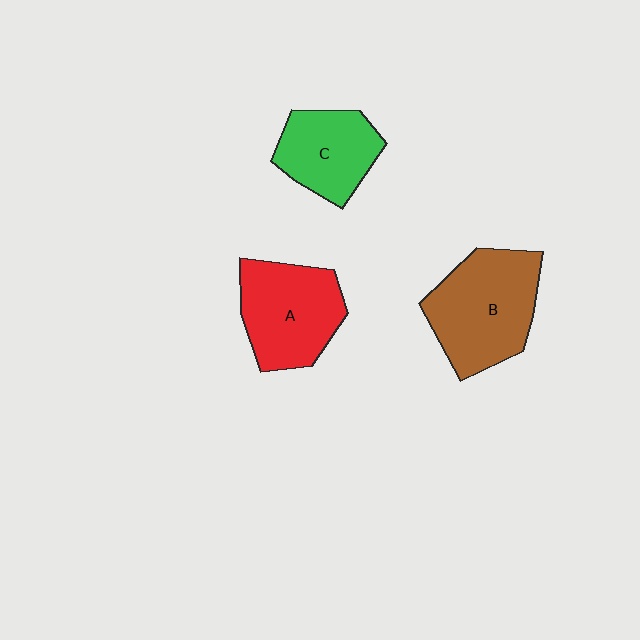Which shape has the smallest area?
Shape C (green).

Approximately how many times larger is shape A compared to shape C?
Approximately 1.3 times.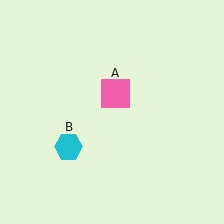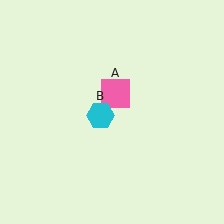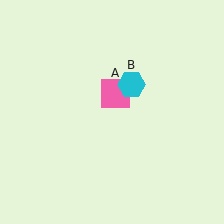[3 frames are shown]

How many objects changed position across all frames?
1 object changed position: cyan hexagon (object B).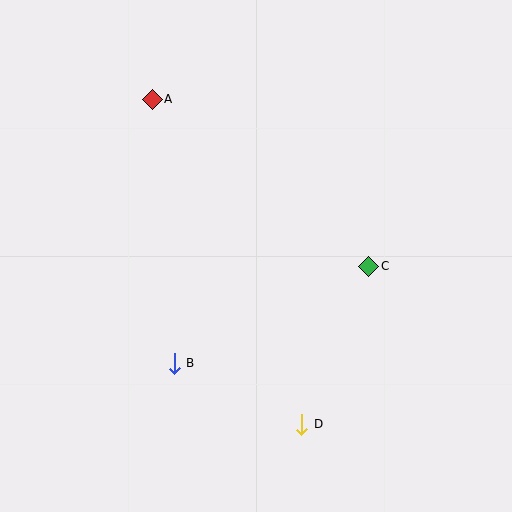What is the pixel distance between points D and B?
The distance between D and B is 141 pixels.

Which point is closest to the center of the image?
Point C at (369, 266) is closest to the center.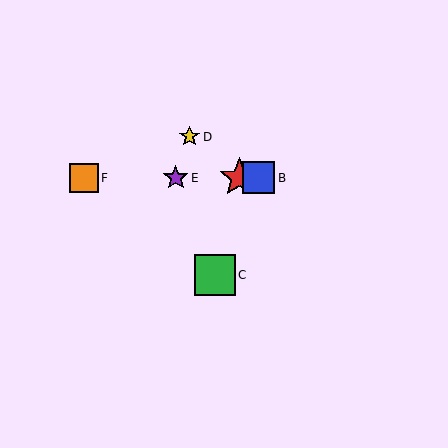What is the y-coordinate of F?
Object F is at y≈178.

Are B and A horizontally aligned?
Yes, both are at y≈178.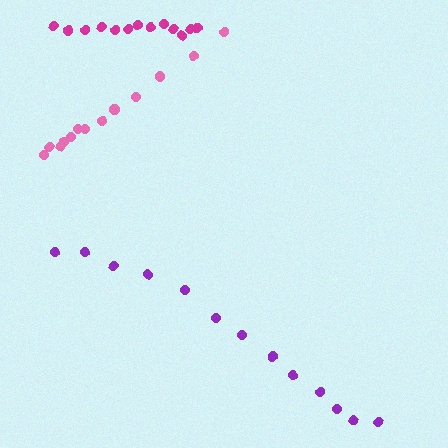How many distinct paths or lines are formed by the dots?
There are 3 distinct paths.